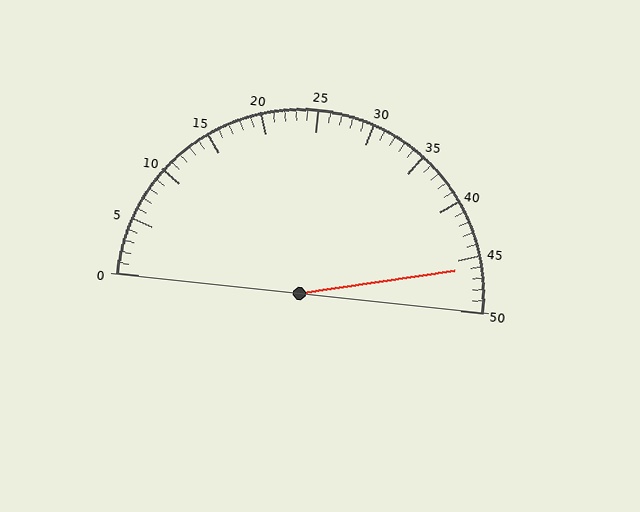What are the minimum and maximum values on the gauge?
The gauge ranges from 0 to 50.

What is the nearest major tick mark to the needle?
The nearest major tick mark is 45.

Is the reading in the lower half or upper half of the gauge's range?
The reading is in the upper half of the range (0 to 50).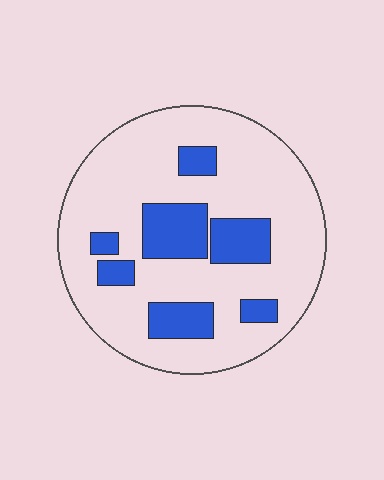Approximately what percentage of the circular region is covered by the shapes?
Approximately 20%.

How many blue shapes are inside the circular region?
7.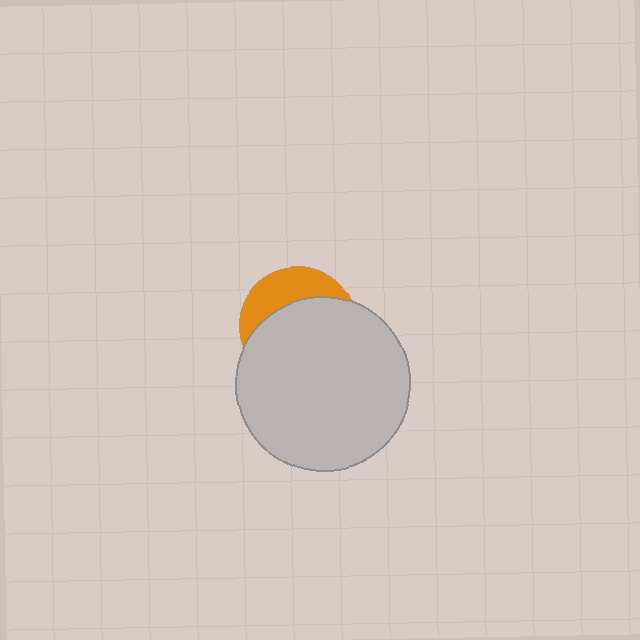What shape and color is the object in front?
The object in front is a light gray circle.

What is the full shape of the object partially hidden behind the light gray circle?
The partially hidden object is an orange circle.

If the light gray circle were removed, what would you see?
You would see the complete orange circle.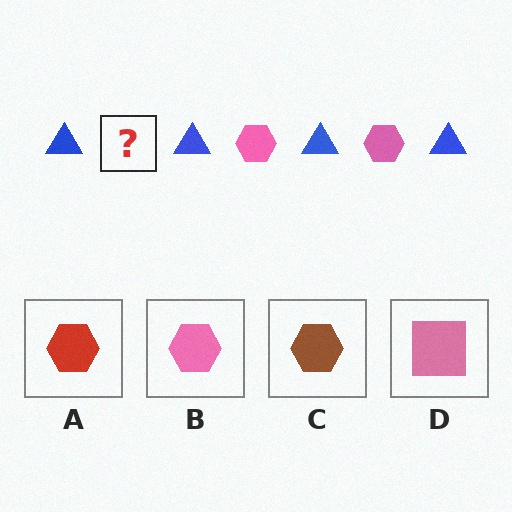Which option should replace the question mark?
Option B.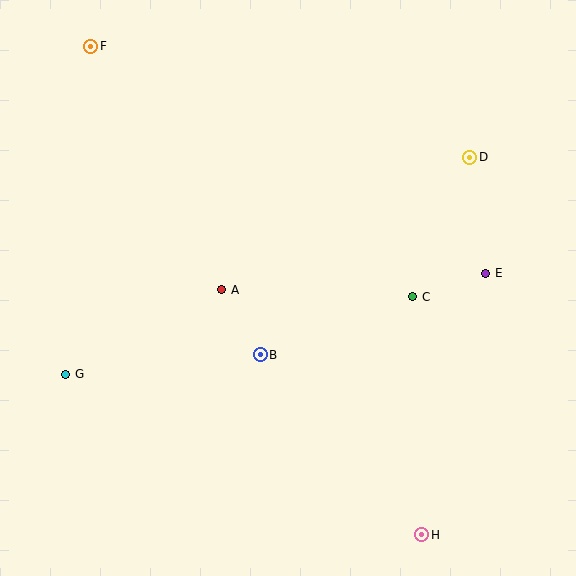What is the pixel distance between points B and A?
The distance between B and A is 76 pixels.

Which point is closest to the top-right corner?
Point D is closest to the top-right corner.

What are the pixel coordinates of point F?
Point F is at (91, 46).